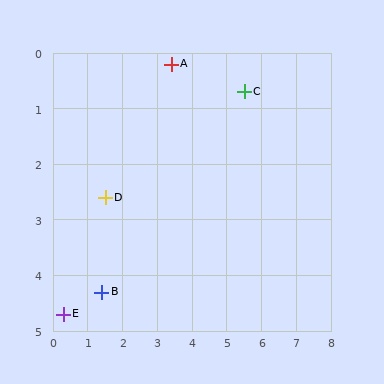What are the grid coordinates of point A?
Point A is at approximately (3.4, 0.2).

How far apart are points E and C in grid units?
Points E and C are about 6.6 grid units apart.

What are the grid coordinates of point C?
Point C is at approximately (5.5, 0.7).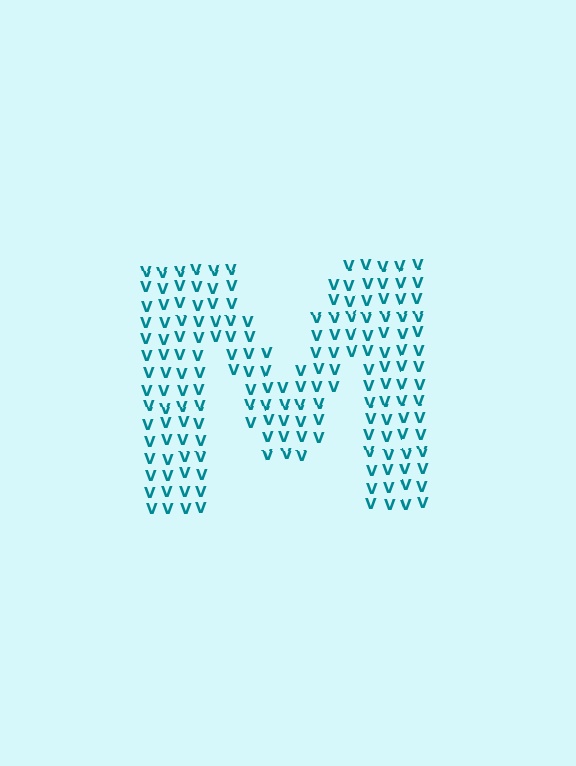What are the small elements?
The small elements are letter V's.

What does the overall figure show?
The overall figure shows the letter M.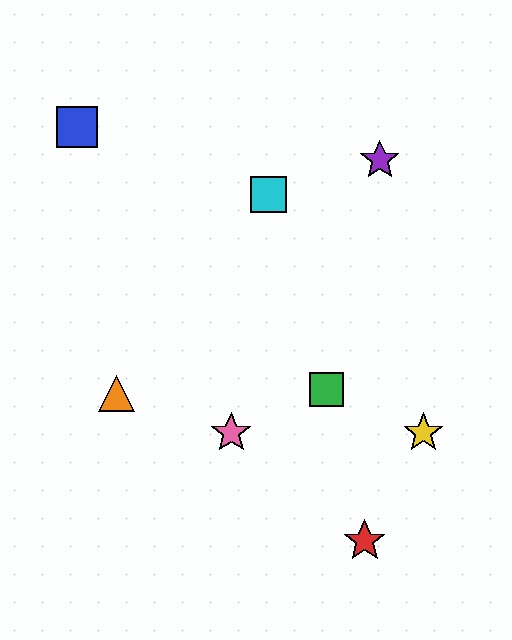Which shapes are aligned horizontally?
The yellow star, the pink star are aligned horizontally.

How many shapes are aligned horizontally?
2 shapes (the yellow star, the pink star) are aligned horizontally.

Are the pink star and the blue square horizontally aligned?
No, the pink star is at y≈433 and the blue square is at y≈127.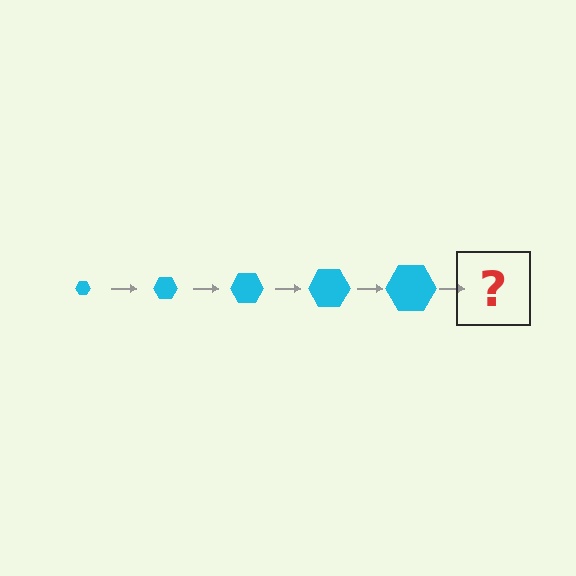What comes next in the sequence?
The next element should be a cyan hexagon, larger than the previous one.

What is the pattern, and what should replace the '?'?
The pattern is that the hexagon gets progressively larger each step. The '?' should be a cyan hexagon, larger than the previous one.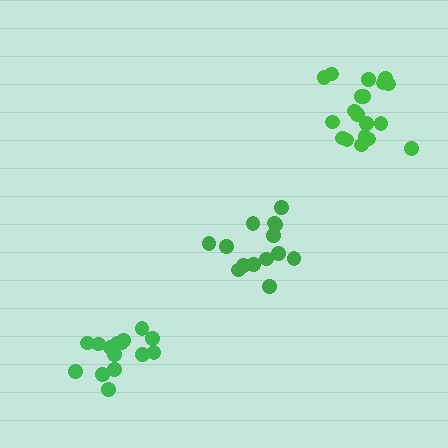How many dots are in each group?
Group 1: 19 dots, Group 2: 15 dots, Group 3: 15 dots (49 total).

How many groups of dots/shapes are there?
There are 3 groups.